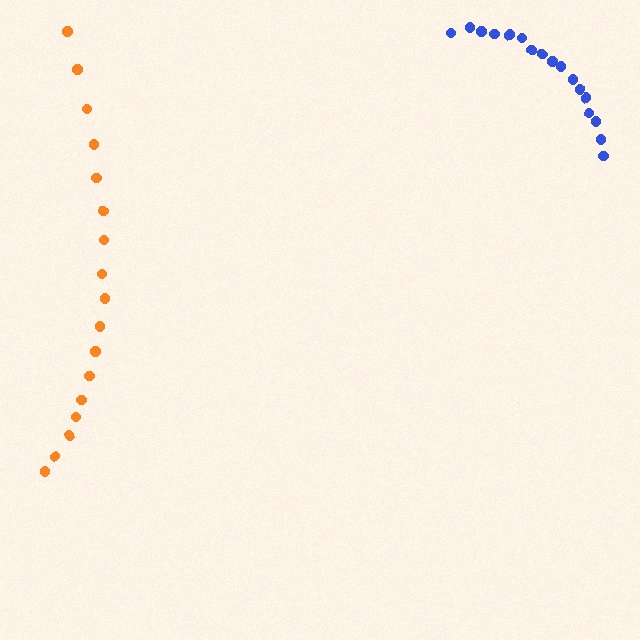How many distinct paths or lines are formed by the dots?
There are 2 distinct paths.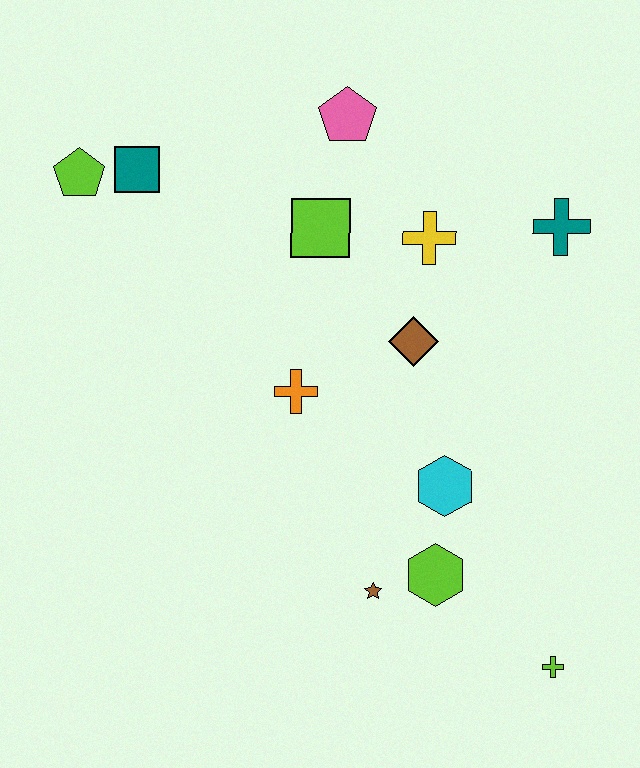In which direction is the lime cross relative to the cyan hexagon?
The lime cross is below the cyan hexagon.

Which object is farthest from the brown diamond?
The lime pentagon is farthest from the brown diamond.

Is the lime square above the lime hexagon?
Yes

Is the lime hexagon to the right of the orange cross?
Yes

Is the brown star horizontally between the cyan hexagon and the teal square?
Yes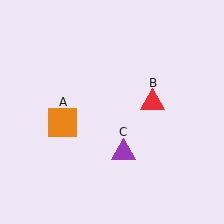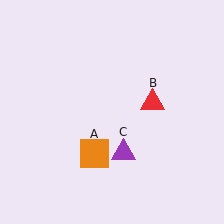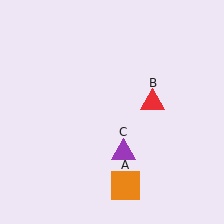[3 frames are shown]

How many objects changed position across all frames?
1 object changed position: orange square (object A).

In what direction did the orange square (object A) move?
The orange square (object A) moved down and to the right.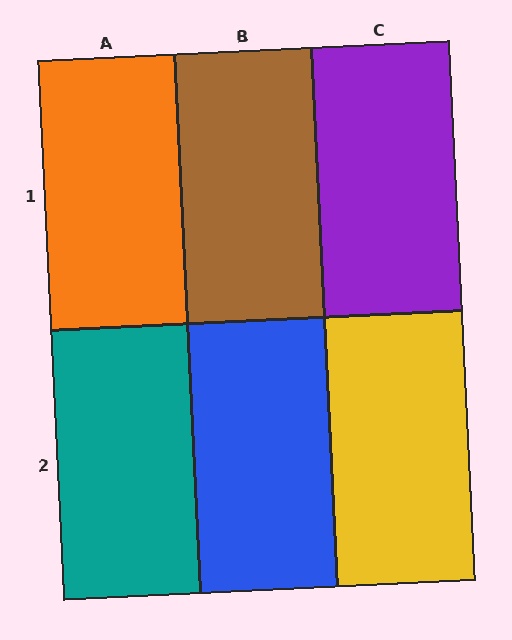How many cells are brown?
1 cell is brown.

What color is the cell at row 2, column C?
Yellow.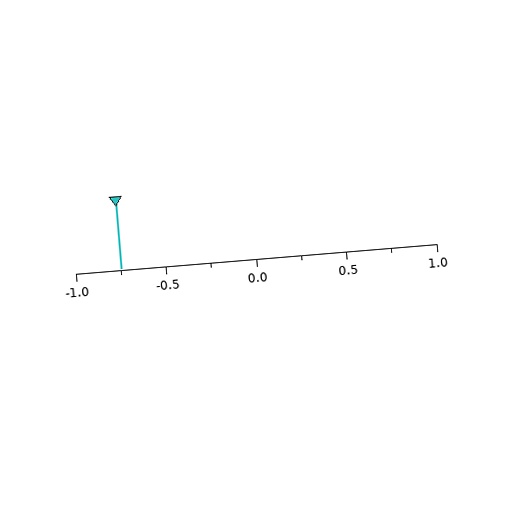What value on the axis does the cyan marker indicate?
The marker indicates approximately -0.75.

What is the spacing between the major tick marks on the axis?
The major ticks are spaced 0.5 apart.